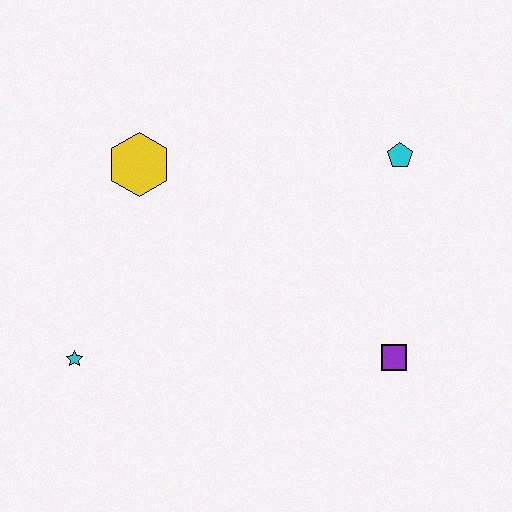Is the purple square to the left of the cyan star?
No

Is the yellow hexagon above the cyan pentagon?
No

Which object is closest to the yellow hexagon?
The cyan star is closest to the yellow hexagon.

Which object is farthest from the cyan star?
The cyan pentagon is farthest from the cyan star.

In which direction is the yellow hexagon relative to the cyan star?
The yellow hexagon is above the cyan star.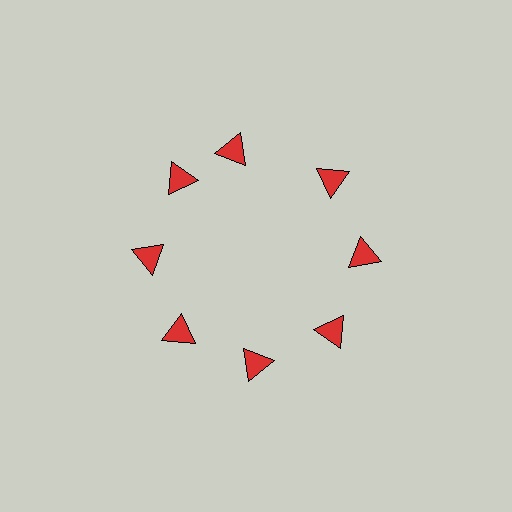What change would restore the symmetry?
The symmetry would be restored by rotating it back into even spacing with its neighbors so that all 8 triangles sit at equal angles and equal distance from the center.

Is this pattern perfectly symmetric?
No. The 8 red triangles are arranged in a ring, but one element near the 12 o'clock position is rotated out of alignment along the ring, breaking the 8-fold rotational symmetry.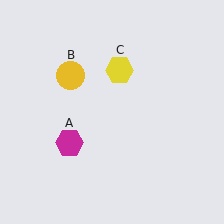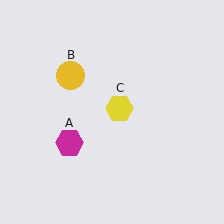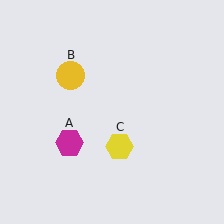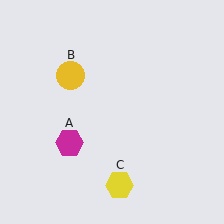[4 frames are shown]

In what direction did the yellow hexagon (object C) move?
The yellow hexagon (object C) moved down.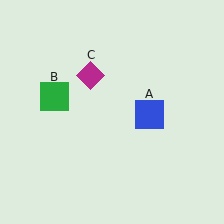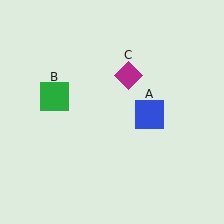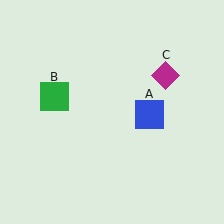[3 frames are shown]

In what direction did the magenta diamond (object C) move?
The magenta diamond (object C) moved right.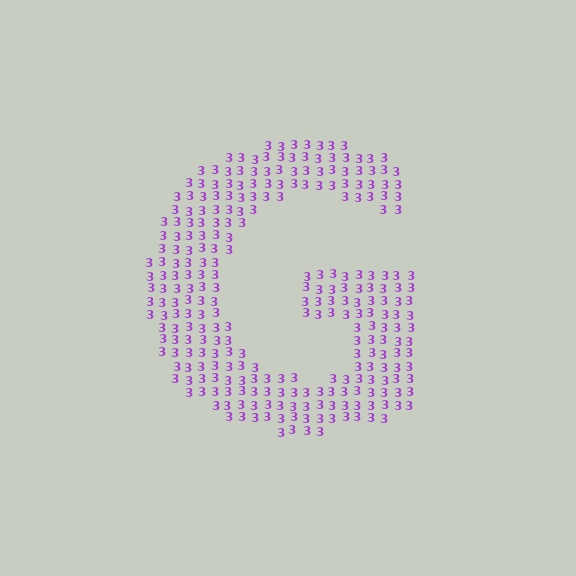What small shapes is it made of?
It is made of small digit 3's.